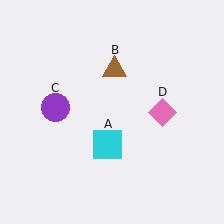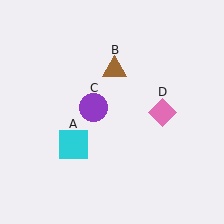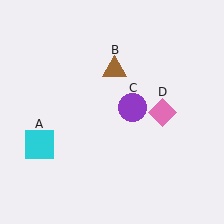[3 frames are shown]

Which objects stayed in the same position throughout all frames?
Brown triangle (object B) and pink diamond (object D) remained stationary.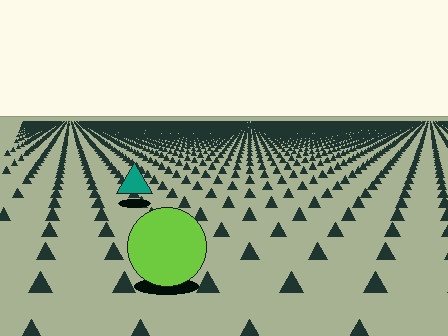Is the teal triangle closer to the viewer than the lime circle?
No. The lime circle is closer — you can tell from the texture gradient: the ground texture is coarser near it.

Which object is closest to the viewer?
The lime circle is closest. The texture marks near it are larger and more spread out.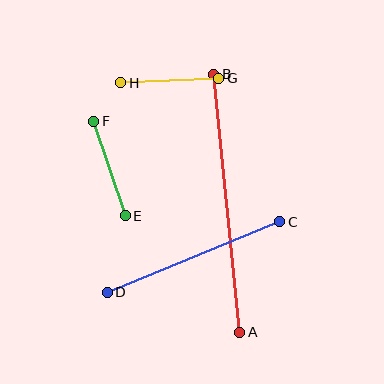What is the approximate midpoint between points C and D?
The midpoint is at approximately (193, 257) pixels.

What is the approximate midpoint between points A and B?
The midpoint is at approximately (227, 203) pixels.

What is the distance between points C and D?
The distance is approximately 186 pixels.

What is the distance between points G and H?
The distance is approximately 98 pixels.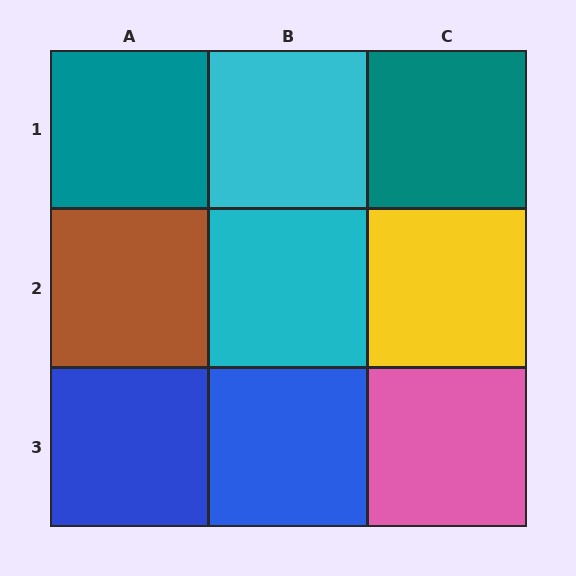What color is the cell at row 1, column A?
Teal.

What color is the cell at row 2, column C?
Yellow.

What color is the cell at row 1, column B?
Cyan.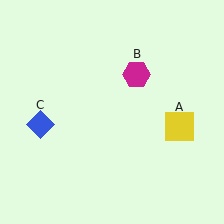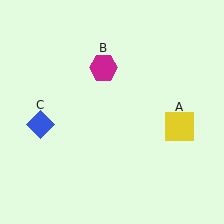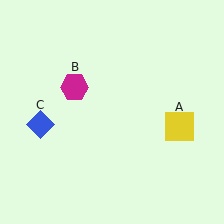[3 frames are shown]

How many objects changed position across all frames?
1 object changed position: magenta hexagon (object B).